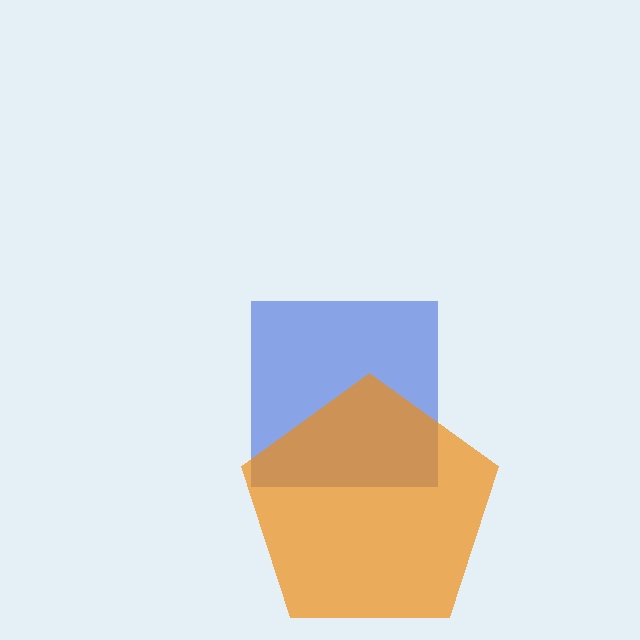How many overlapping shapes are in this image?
There are 2 overlapping shapes in the image.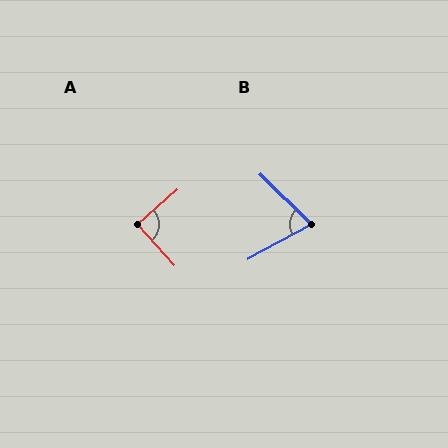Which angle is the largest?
A, at approximately 90 degrees.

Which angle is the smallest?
B, at approximately 72 degrees.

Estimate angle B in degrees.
Approximately 72 degrees.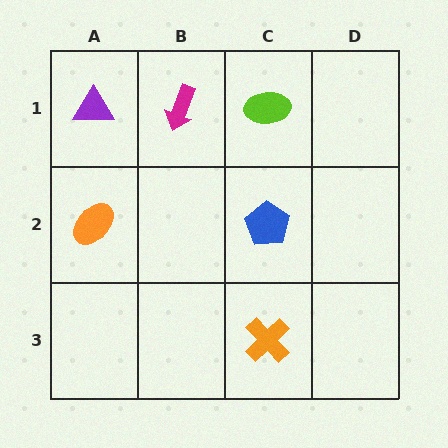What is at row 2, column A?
An orange ellipse.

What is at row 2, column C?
A blue pentagon.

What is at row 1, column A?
A purple triangle.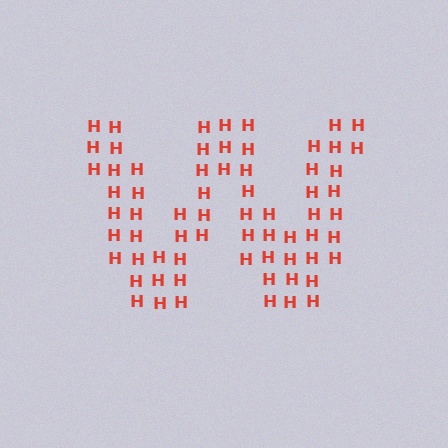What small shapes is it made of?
It is made of small letter H's.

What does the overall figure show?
The overall figure shows the letter W.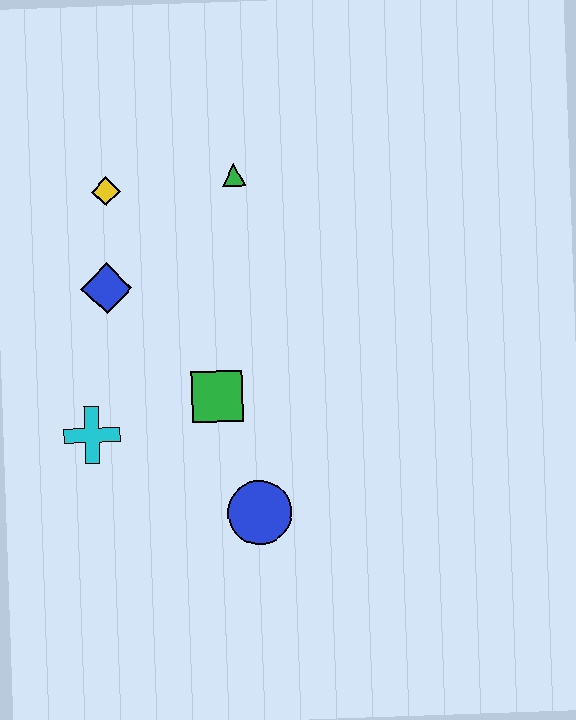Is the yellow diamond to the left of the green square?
Yes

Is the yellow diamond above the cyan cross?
Yes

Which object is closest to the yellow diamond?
The blue diamond is closest to the yellow diamond.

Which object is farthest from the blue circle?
The yellow diamond is farthest from the blue circle.